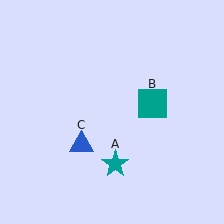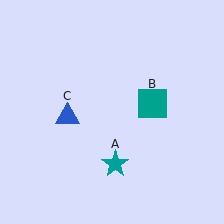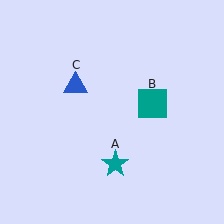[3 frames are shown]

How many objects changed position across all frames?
1 object changed position: blue triangle (object C).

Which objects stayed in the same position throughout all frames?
Teal star (object A) and teal square (object B) remained stationary.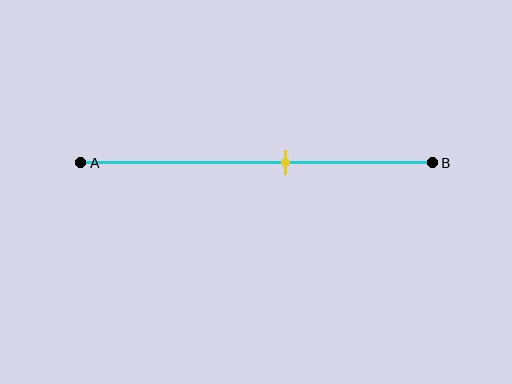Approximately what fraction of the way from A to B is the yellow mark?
The yellow mark is approximately 60% of the way from A to B.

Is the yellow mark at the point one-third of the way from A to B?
No, the mark is at about 60% from A, not at the 33% one-third point.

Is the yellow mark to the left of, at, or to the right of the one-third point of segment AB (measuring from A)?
The yellow mark is to the right of the one-third point of segment AB.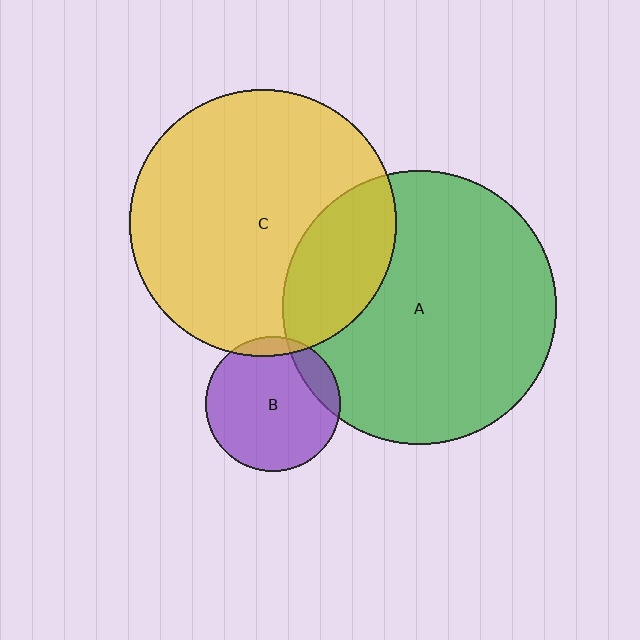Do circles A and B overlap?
Yes.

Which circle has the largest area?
Circle A (green).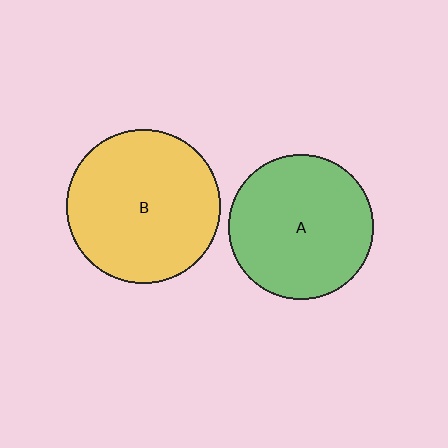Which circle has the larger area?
Circle B (yellow).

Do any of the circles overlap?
No, none of the circles overlap.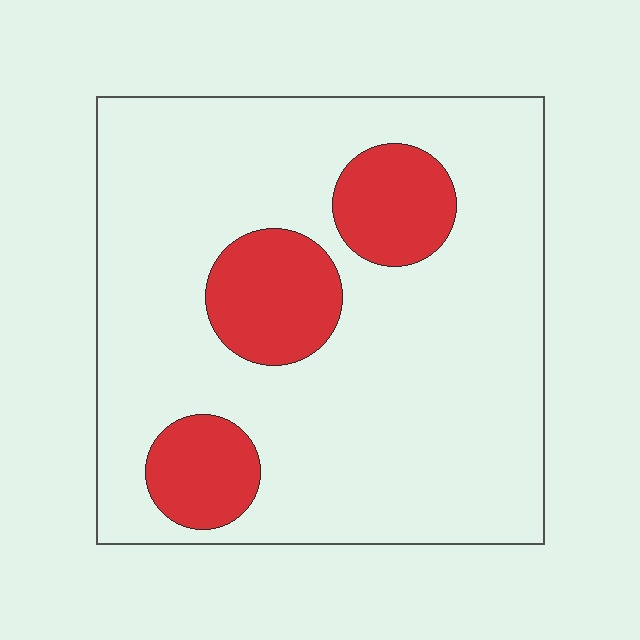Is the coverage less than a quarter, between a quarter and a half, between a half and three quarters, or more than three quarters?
Less than a quarter.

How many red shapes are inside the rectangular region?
3.